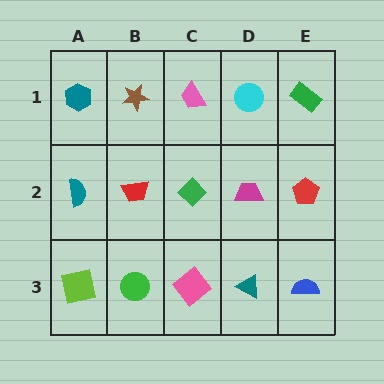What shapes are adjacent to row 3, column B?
A red trapezoid (row 2, column B), a lime square (row 3, column A), a pink diamond (row 3, column C).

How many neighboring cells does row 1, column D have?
3.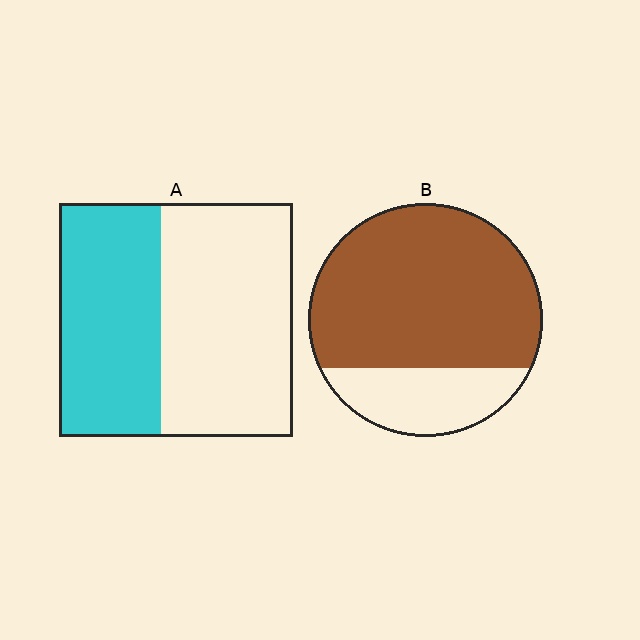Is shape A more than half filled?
No.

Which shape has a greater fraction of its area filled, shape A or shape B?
Shape B.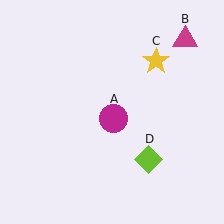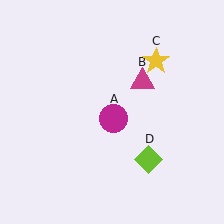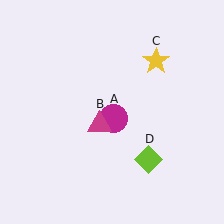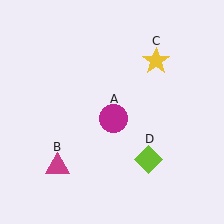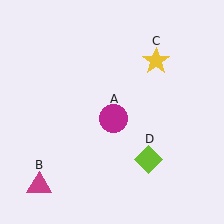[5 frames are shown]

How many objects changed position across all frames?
1 object changed position: magenta triangle (object B).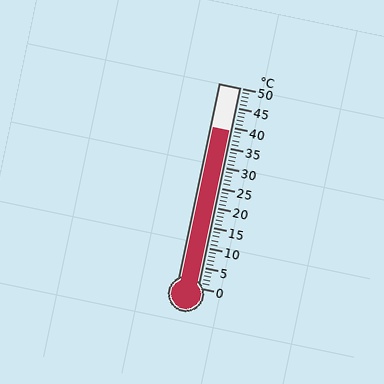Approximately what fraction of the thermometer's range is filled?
The thermometer is filled to approximately 80% of its range.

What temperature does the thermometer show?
The thermometer shows approximately 39°C.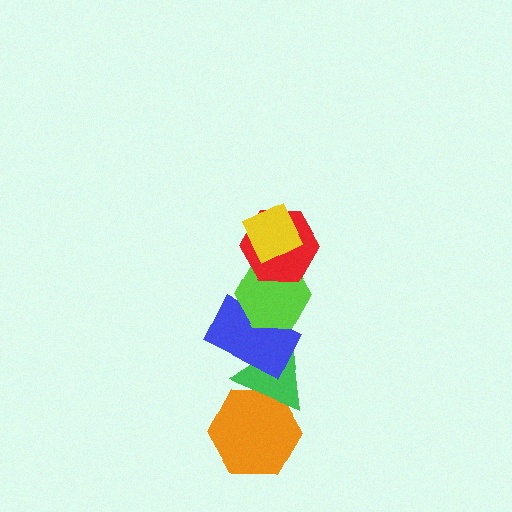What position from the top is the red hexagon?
The red hexagon is 2nd from the top.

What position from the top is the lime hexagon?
The lime hexagon is 3rd from the top.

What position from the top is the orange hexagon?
The orange hexagon is 6th from the top.